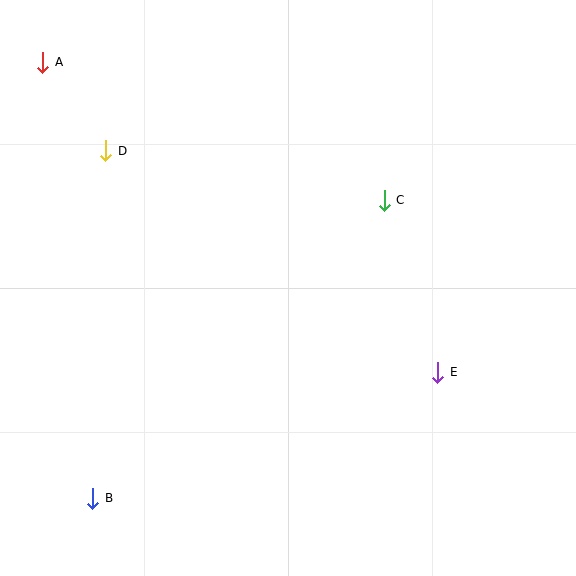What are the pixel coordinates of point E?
Point E is at (438, 372).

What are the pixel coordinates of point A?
Point A is at (43, 62).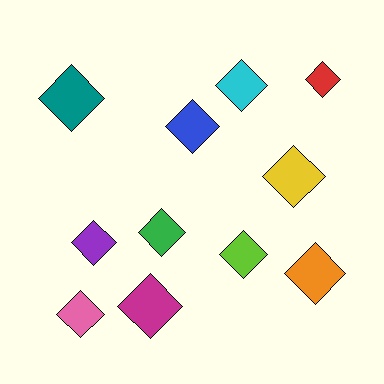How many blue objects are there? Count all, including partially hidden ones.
There is 1 blue object.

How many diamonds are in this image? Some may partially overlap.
There are 11 diamonds.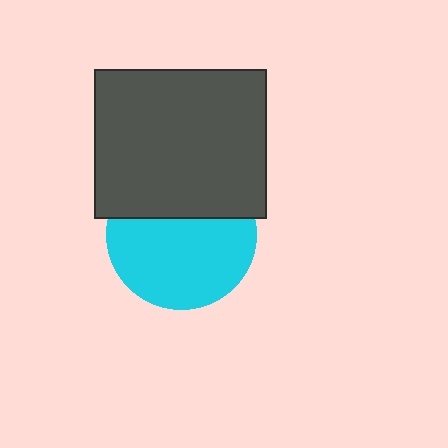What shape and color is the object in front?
The object in front is a dark gray rectangle.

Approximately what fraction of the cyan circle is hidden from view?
Roughly 37% of the cyan circle is hidden behind the dark gray rectangle.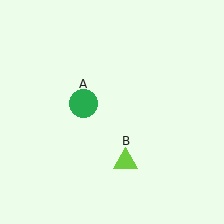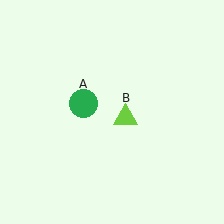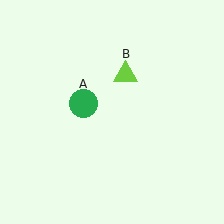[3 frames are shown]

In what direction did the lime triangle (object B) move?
The lime triangle (object B) moved up.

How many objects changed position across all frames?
1 object changed position: lime triangle (object B).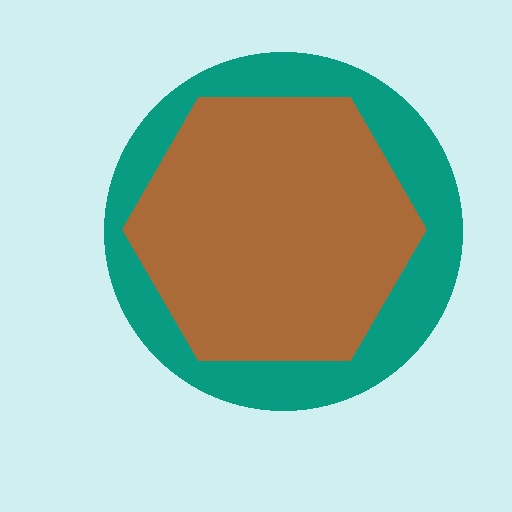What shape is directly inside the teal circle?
The brown hexagon.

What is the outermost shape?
The teal circle.